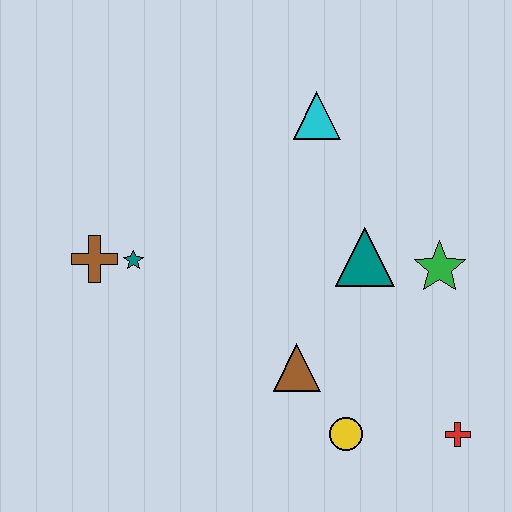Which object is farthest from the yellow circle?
The cyan triangle is farthest from the yellow circle.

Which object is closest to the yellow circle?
The brown triangle is closest to the yellow circle.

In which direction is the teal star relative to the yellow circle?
The teal star is to the left of the yellow circle.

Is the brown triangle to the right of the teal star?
Yes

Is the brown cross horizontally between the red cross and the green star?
No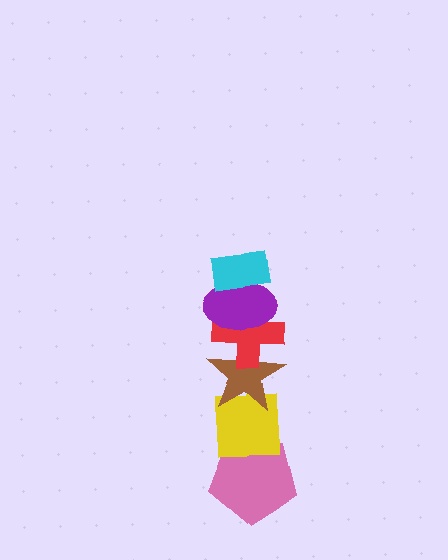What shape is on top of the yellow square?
The brown star is on top of the yellow square.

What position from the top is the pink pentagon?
The pink pentagon is 6th from the top.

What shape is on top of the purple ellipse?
The cyan rectangle is on top of the purple ellipse.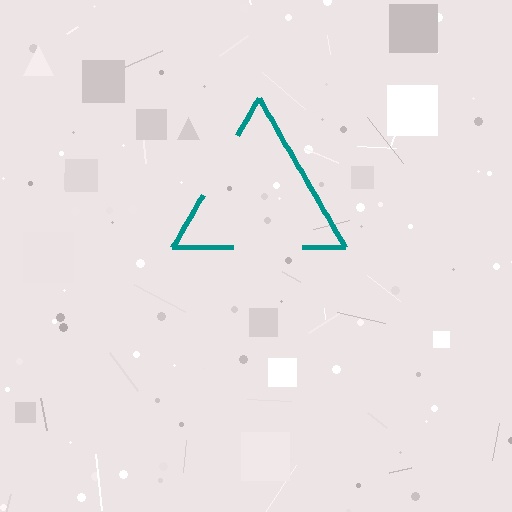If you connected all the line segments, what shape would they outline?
They would outline a triangle.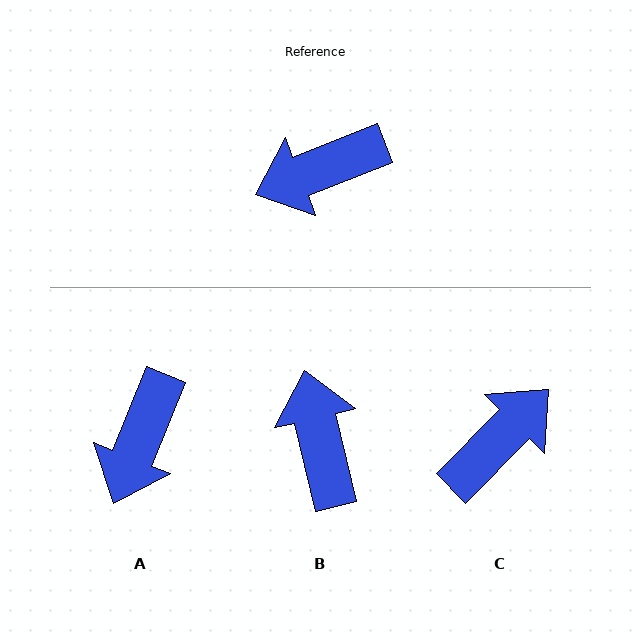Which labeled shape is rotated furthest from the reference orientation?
C, about 156 degrees away.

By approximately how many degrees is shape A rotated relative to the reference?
Approximately 46 degrees counter-clockwise.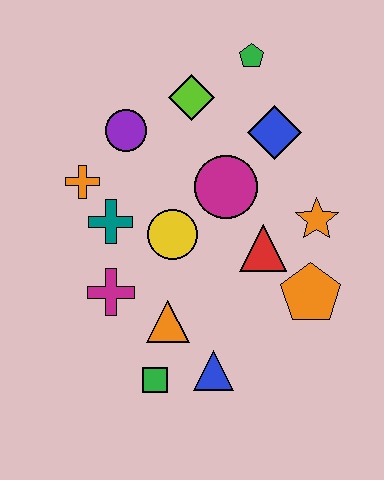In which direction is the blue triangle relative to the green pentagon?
The blue triangle is below the green pentagon.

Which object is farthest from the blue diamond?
The green square is farthest from the blue diamond.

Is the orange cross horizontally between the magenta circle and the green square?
No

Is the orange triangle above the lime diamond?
No